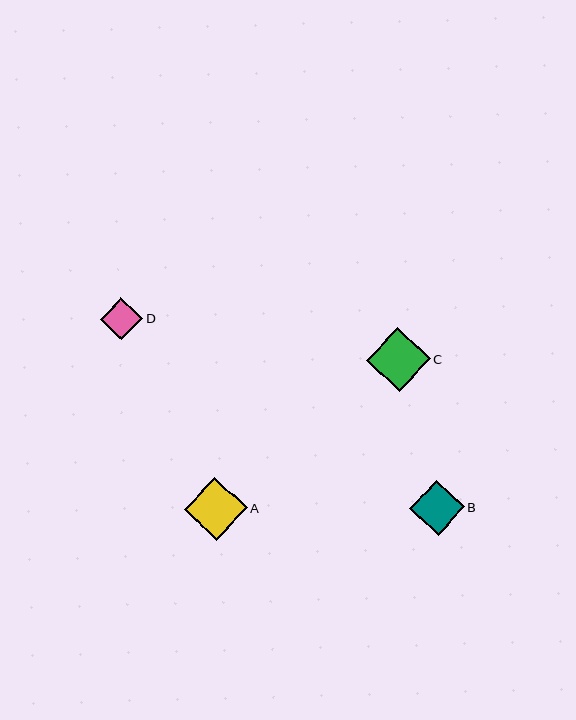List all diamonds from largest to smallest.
From largest to smallest: C, A, B, D.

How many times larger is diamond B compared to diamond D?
Diamond B is approximately 1.3 times the size of diamond D.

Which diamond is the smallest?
Diamond D is the smallest with a size of approximately 42 pixels.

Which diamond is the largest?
Diamond C is the largest with a size of approximately 64 pixels.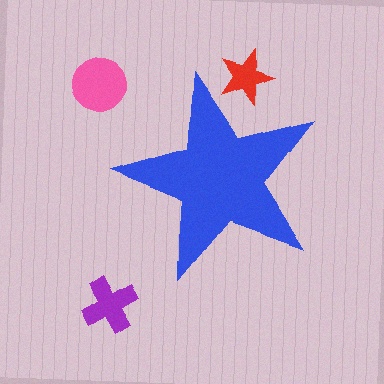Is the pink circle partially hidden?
No, the pink circle is fully visible.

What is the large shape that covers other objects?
A blue star.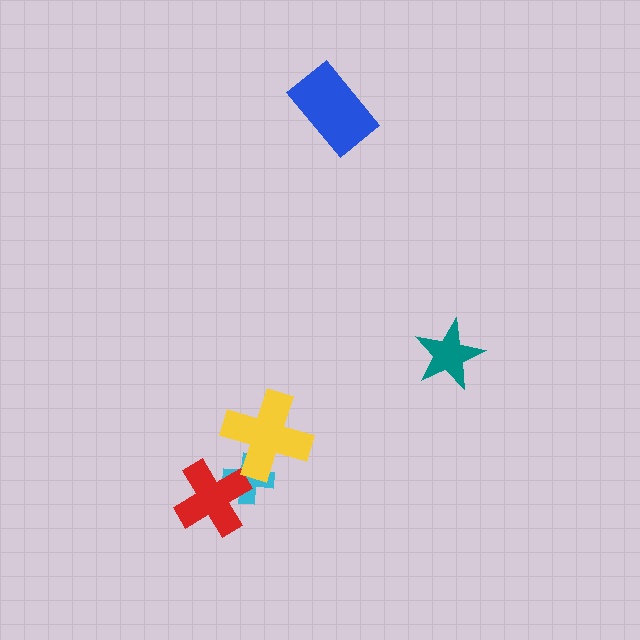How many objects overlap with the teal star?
0 objects overlap with the teal star.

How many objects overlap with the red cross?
1 object overlaps with the red cross.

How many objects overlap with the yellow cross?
1 object overlaps with the yellow cross.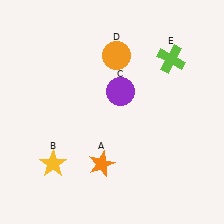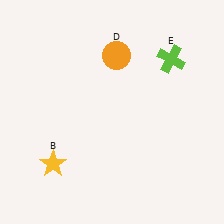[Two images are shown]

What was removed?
The orange star (A), the purple circle (C) were removed in Image 2.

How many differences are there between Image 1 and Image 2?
There are 2 differences between the two images.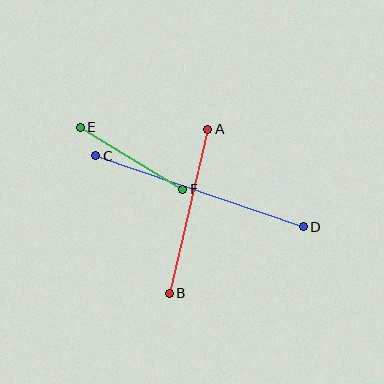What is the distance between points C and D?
The distance is approximately 219 pixels.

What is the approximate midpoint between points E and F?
The midpoint is at approximately (131, 158) pixels.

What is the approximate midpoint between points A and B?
The midpoint is at approximately (188, 211) pixels.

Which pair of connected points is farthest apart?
Points C and D are farthest apart.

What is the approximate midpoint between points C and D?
The midpoint is at approximately (200, 191) pixels.